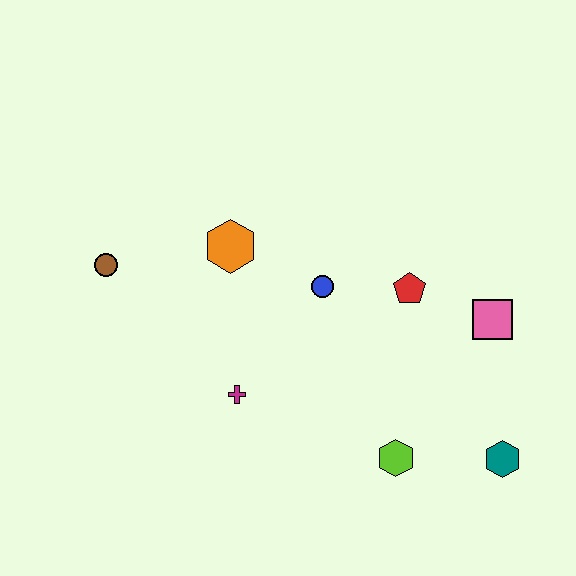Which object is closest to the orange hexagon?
The blue circle is closest to the orange hexagon.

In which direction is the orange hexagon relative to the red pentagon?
The orange hexagon is to the left of the red pentagon.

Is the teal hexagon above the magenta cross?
No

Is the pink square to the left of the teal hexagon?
Yes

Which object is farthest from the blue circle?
The teal hexagon is farthest from the blue circle.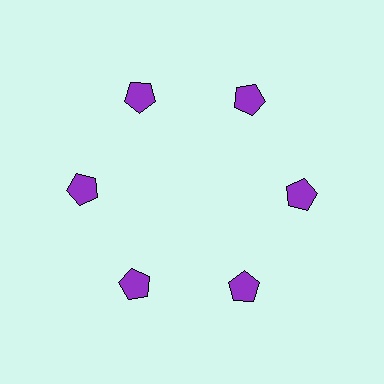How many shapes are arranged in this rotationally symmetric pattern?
There are 6 shapes, arranged in 6 groups of 1.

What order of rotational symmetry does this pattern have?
This pattern has 6-fold rotational symmetry.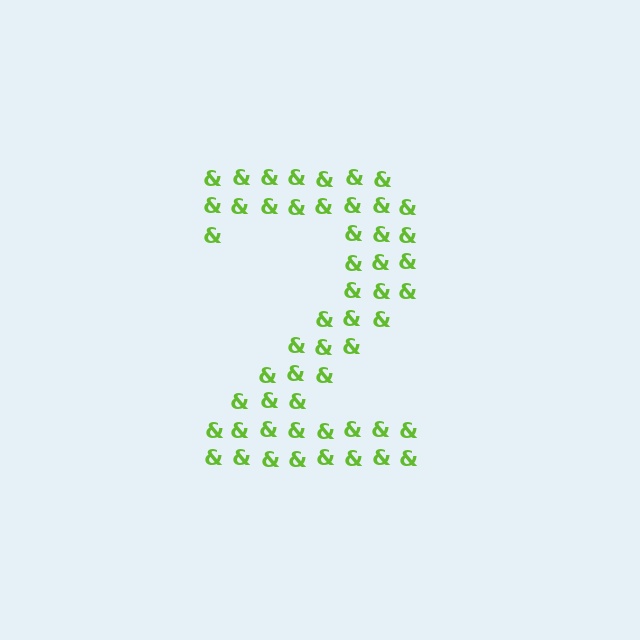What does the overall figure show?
The overall figure shows the digit 2.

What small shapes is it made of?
It is made of small ampersands.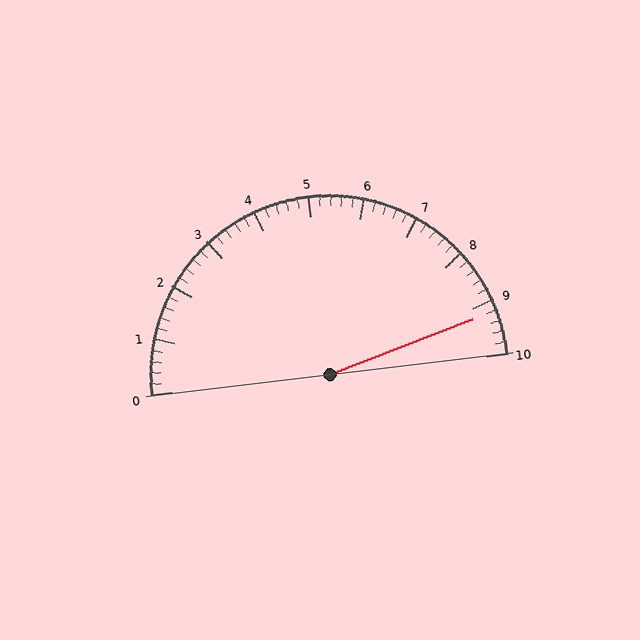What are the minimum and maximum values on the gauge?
The gauge ranges from 0 to 10.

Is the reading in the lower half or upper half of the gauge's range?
The reading is in the upper half of the range (0 to 10).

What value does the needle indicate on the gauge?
The needle indicates approximately 9.2.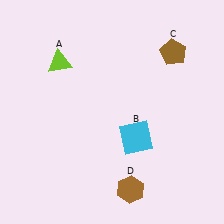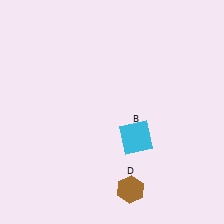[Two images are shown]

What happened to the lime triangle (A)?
The lime triangle (A) was removed in Image 2. It was in the top-left area of Image 1.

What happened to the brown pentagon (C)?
The brown pentagon (C) was removed in Image 2. It was in the top-right area of Image 1.